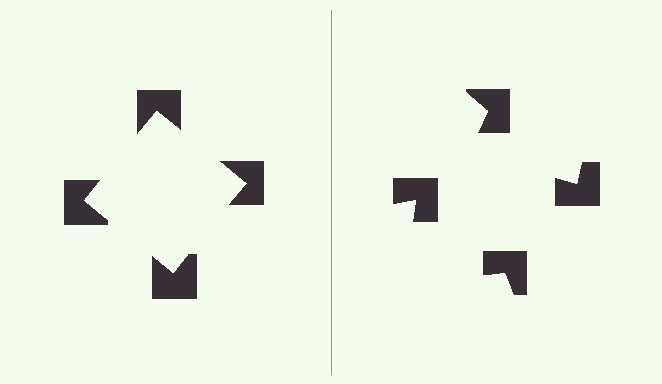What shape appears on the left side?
An illusory square.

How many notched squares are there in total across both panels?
8 — 4 on each side.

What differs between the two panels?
The notched squares are positioned identically on both sides; only the wedge orientations differ. On the left they align to a square; on the right they are misaligned.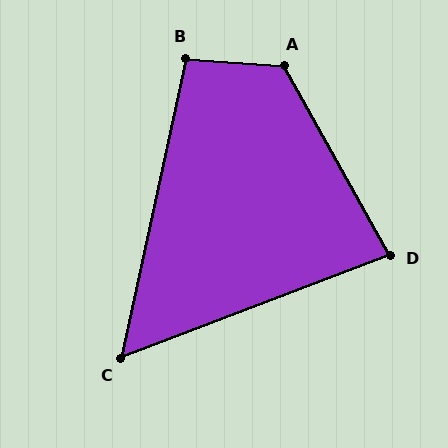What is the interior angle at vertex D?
Approximately 82 degrees (acute).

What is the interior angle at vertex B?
Approximately 98 degrees (obtuse).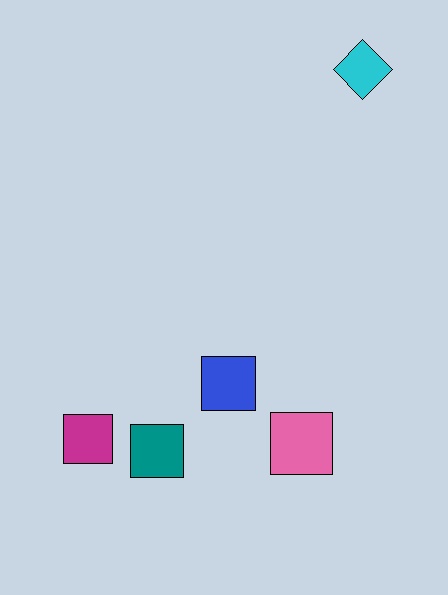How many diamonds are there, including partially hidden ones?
There is 1 diamond.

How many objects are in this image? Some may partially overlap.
There are 5 objects.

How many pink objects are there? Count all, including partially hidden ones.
There is 1 pink object.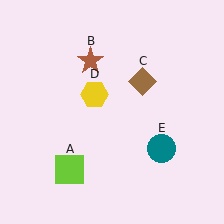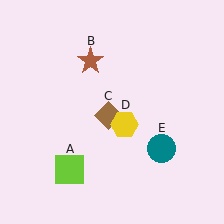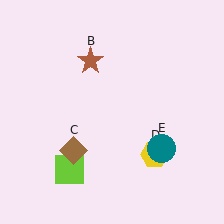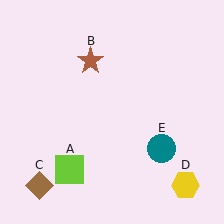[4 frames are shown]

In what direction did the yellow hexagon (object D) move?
The yellow hexagon (object D) moved down and to the right.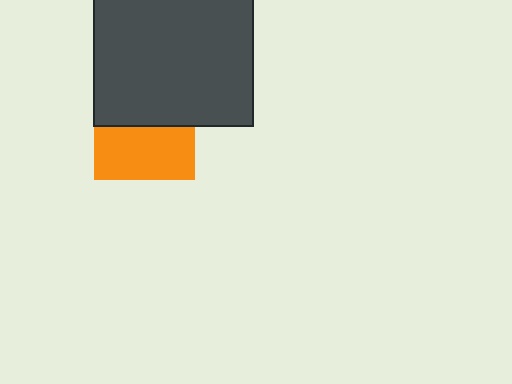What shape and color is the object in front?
The object in front is a dark gray rectangle.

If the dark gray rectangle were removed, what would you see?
You would see the complete orange square.